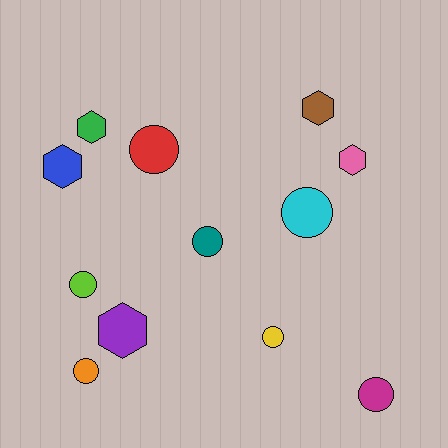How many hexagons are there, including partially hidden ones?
There are 5 hexagons.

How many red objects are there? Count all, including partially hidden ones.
There is 1 red object.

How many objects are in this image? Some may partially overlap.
There are 12 objects.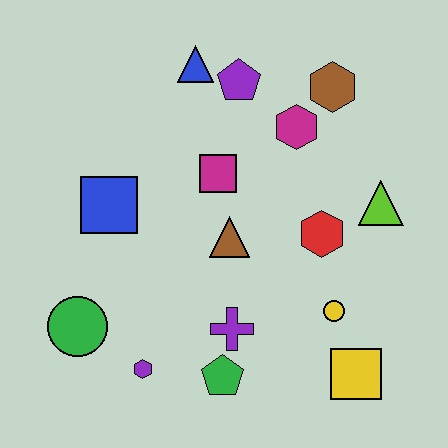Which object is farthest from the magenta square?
The yellow square is farthest from the magenta square.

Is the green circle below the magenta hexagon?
Yes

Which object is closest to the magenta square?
The brown triangle is closest to the magenta square.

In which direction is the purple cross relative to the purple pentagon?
The purple cross is below the purple pentagon.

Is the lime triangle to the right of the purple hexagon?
Yes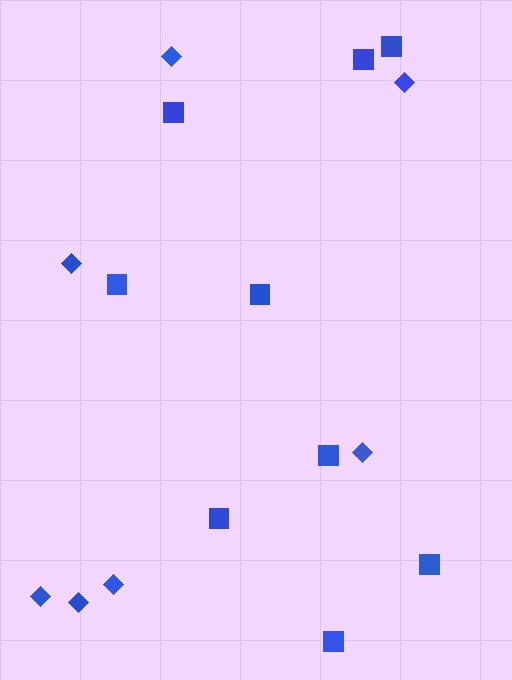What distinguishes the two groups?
There are 2 groups: one group of squares (9) and one group of diamonds (7).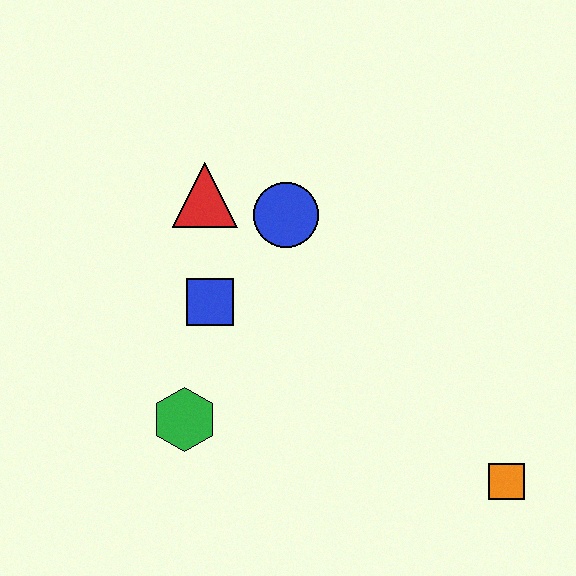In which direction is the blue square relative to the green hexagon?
The blue square is above the green hexagon.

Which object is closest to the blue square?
The red triangle is closest to the blue square.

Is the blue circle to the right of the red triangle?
Yes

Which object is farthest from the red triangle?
The orange square is farthest from the red triangle.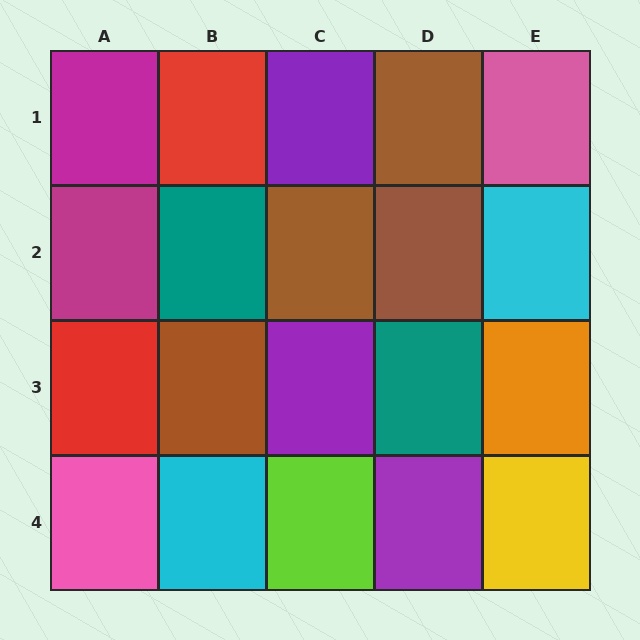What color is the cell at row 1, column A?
Magenta.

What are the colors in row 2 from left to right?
Magenta, teal, brown, brown, cyan.